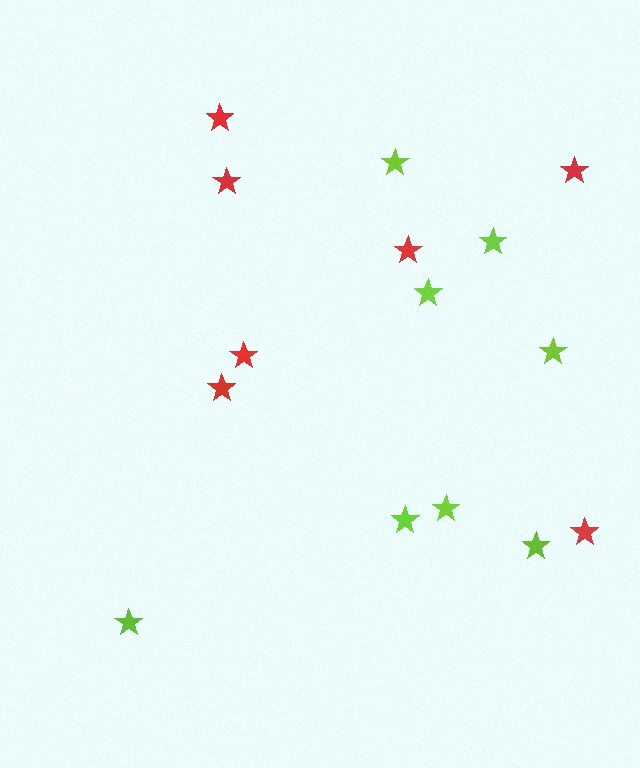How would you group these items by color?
There are 2 groups: one group of lime stars (8) and one group of red stars (7).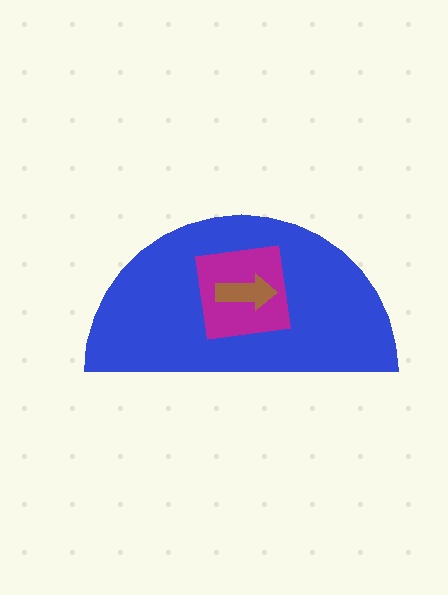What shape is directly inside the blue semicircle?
The magenta square.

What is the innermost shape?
The brown arrow.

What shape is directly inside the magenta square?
The brown arrow.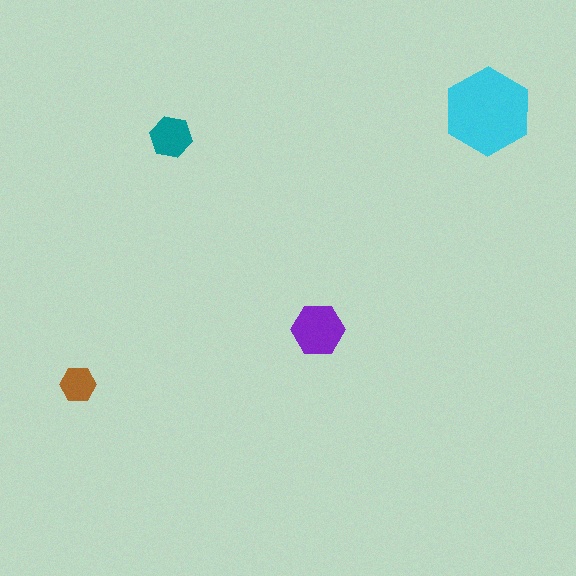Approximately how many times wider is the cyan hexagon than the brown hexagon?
About 2.5 times wider.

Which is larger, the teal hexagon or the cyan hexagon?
The cyan one.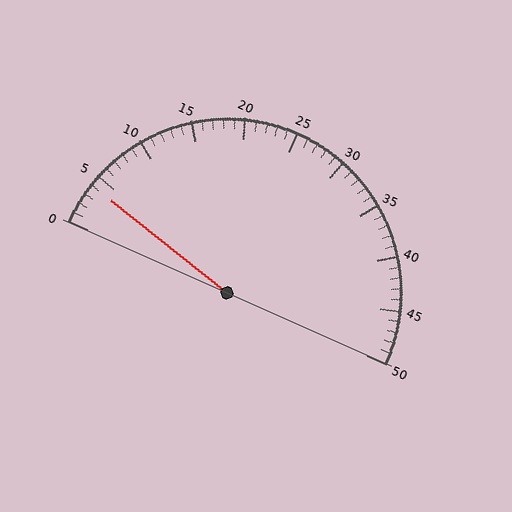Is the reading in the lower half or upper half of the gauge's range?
The reading is in the lower half of the range (0 to 50).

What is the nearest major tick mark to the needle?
The nearest major tick mark is 5.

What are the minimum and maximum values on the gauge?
The gauge ranges from 0 to 50.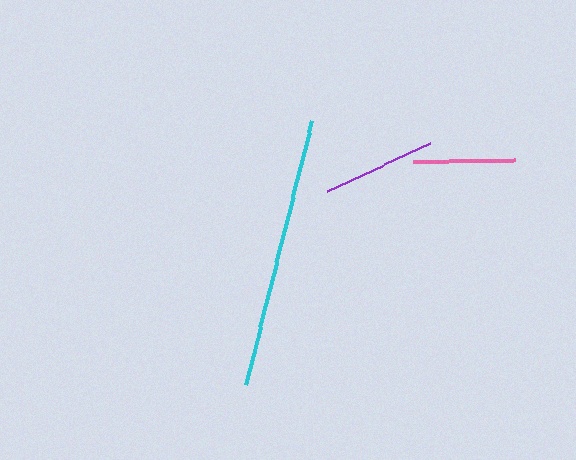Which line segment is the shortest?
The pink line is the shortest at approximately 102 pixels.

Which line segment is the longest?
The cyan line is the longest at approximately 272 pixels.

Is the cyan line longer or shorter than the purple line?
The cyan line is longer than the purple line.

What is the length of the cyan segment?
The cyan segment is approximately 272 pixels long.